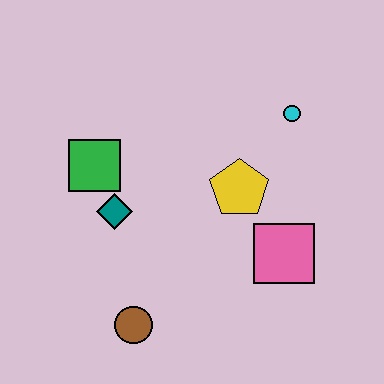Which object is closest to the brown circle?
The teal diamond is closest to the brown circle.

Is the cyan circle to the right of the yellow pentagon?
Yes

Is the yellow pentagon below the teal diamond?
No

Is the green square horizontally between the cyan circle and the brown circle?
No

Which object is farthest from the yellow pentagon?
The brown circle is farthest from the yellow pentagon.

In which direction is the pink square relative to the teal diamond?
The pink square is to the right of the teal diamond.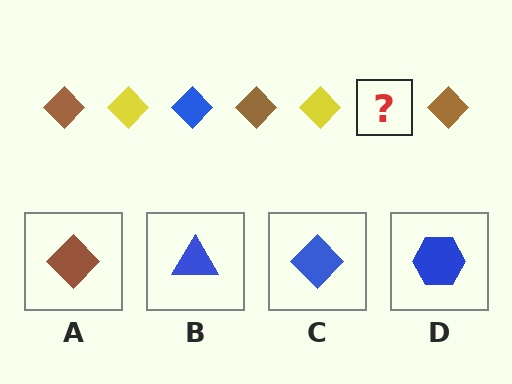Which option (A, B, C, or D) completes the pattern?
C.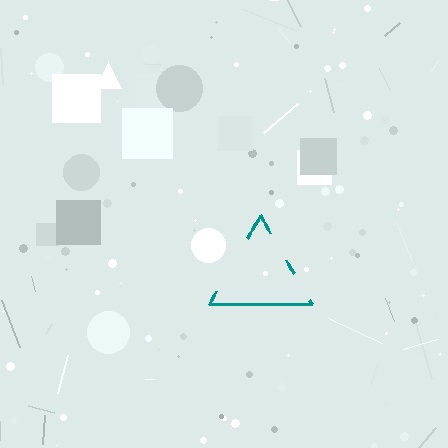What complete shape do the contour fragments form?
The contour fragments form a triangle.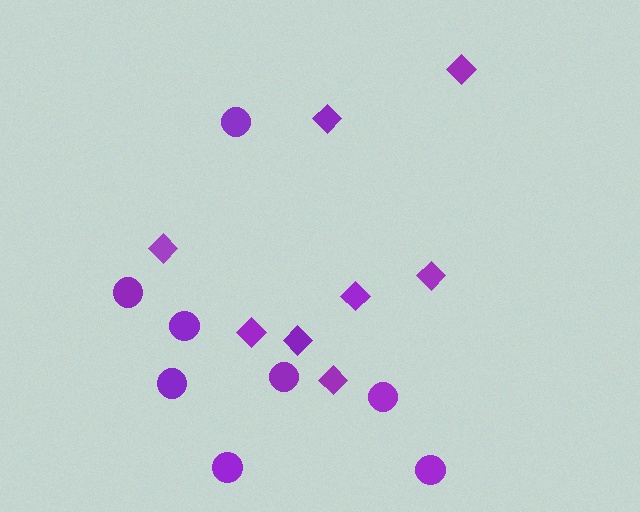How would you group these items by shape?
There are 2 groups: one group of diamonds (8) and one group of circles (8).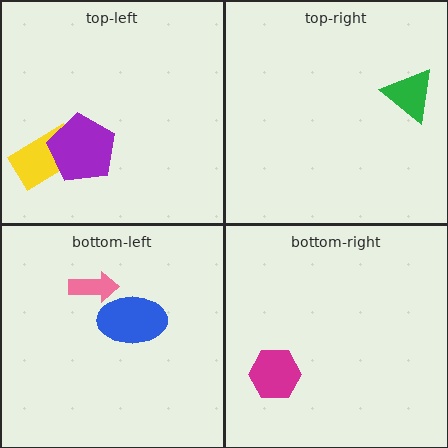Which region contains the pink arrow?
The bottom-left region.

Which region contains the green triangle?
The top-right region.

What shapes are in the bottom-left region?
The pink arrow, the blue ellipse.